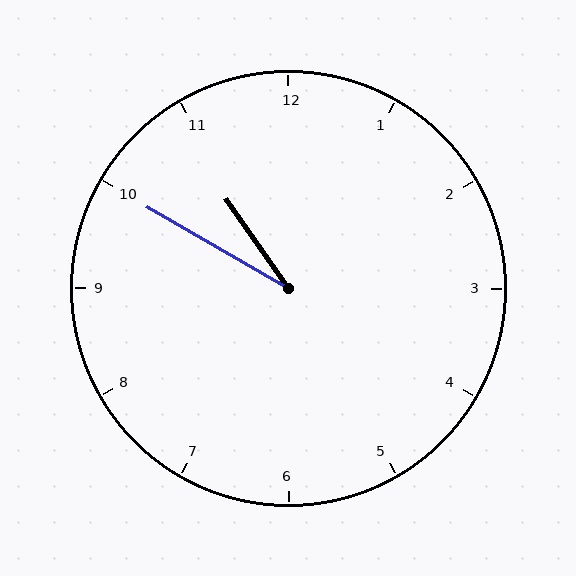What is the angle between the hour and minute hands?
Approximately 25 degrees.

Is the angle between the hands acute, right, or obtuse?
It is acute.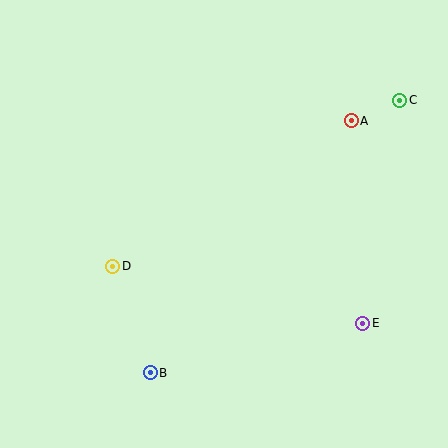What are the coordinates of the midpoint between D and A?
The midpoint between D and A is at (232, 194).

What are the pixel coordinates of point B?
Point B is at (150, 373).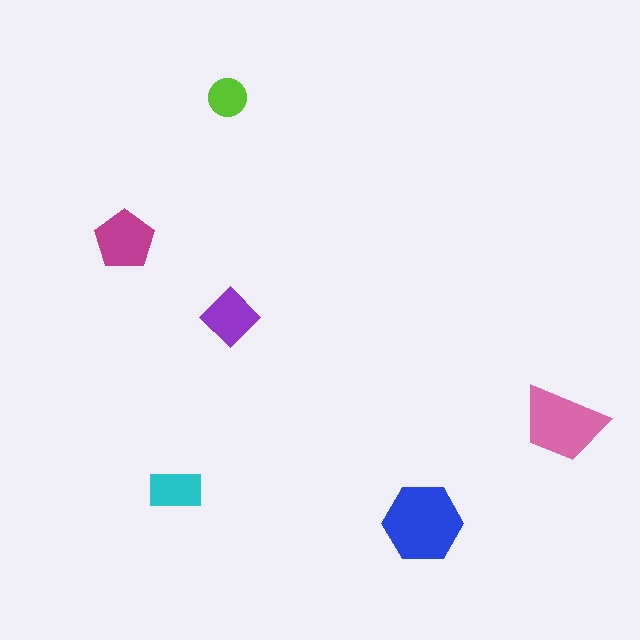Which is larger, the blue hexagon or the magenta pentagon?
The blue hexagon.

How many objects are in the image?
There are 6 objects in the image.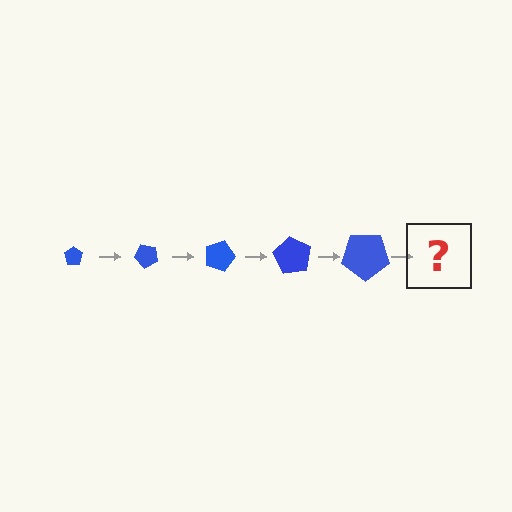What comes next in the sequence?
The next element should be a pentagon, larger than the previous one and rotated 225 degrees from the start.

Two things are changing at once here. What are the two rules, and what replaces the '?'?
The two rules are that the pentagon grows larger each step and it rotates 45 degrees each step. The '?' should be a pentagon, larger than the previous one and rotated 225 degrees from the start.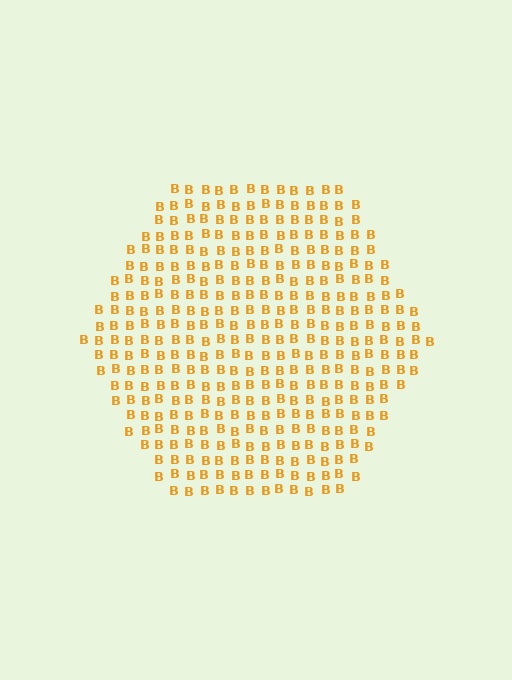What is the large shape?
The large shape is a hexagon.